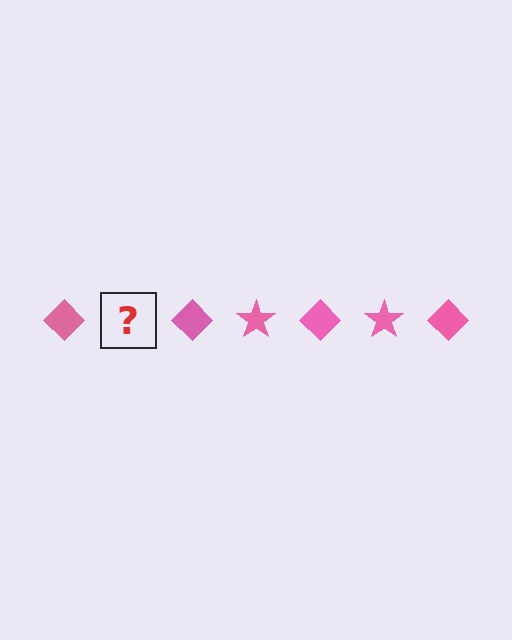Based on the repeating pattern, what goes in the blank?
The blank should be a pink star.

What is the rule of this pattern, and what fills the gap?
The rule is that the pattern cycles through diamond, star shapes in pink. The gap should be filled with a pink star.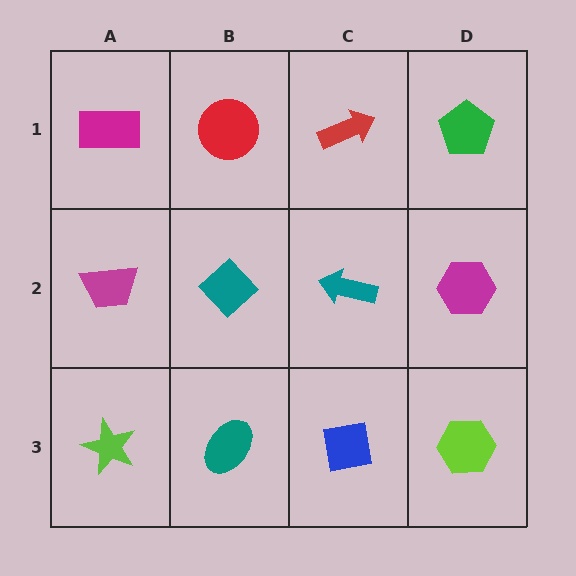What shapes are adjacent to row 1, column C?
A teal arrow (row 2, column C), a red circle (row 1, column B), a green pentagon (row 1, column D).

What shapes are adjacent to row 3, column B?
A teal diamond (row 2, column B), a lime star (row 3, column A), a blue square (row 3, column C).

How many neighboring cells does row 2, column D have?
3.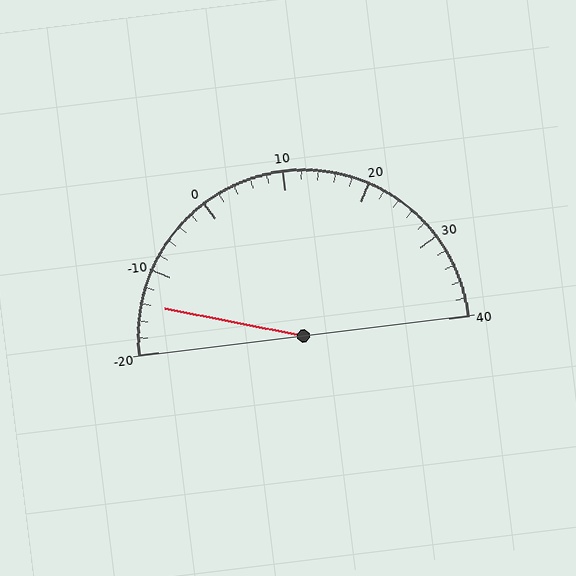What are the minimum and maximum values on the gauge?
The gauge ranges from -20 to 40.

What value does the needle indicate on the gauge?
The needle indicates approximately -14.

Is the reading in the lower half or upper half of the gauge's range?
The reading is in the lower half of the range (-20 to 40).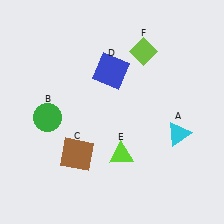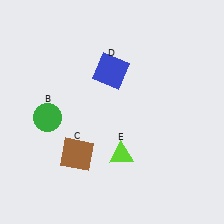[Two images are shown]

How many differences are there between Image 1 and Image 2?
There are 2 differences between the two images.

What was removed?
The lime diamond (F), the cyan triangle (A) were removed in Image 2.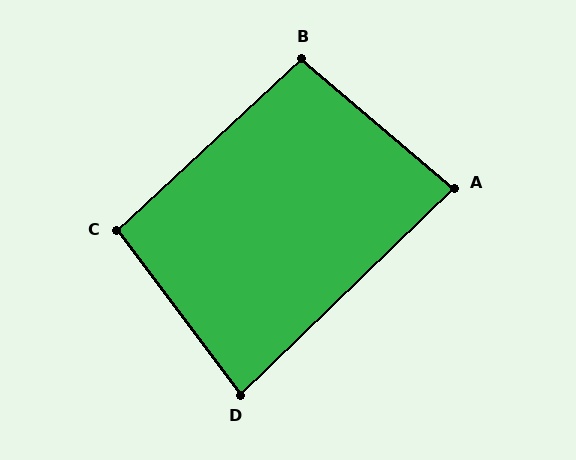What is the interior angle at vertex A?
Approximately 84 degrees (acute).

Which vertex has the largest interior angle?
B, at approximately 97 degrees.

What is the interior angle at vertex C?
Approximately 96 degrees (obtuse).